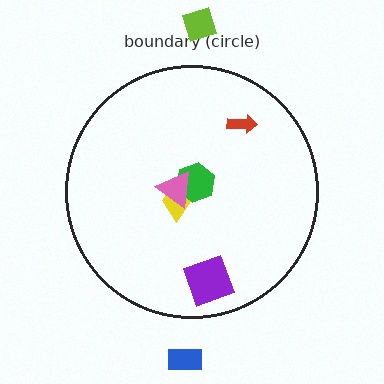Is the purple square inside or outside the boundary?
Inside.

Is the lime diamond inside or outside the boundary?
Outside.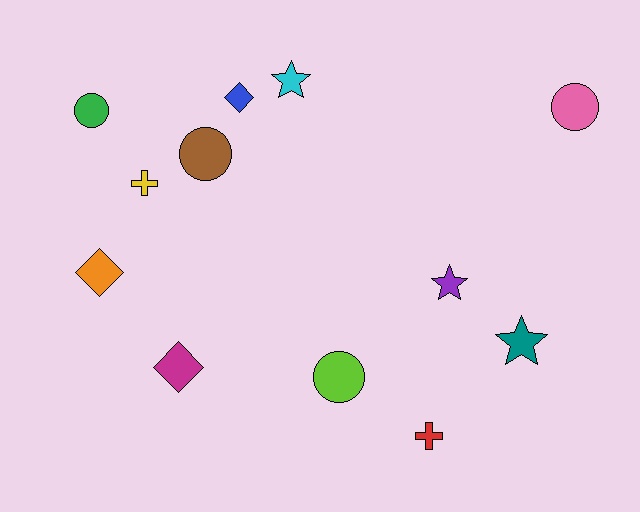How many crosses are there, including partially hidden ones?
There are 2 crosses.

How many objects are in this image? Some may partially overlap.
There are 12 objects.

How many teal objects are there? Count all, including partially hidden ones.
There is 1 teal object.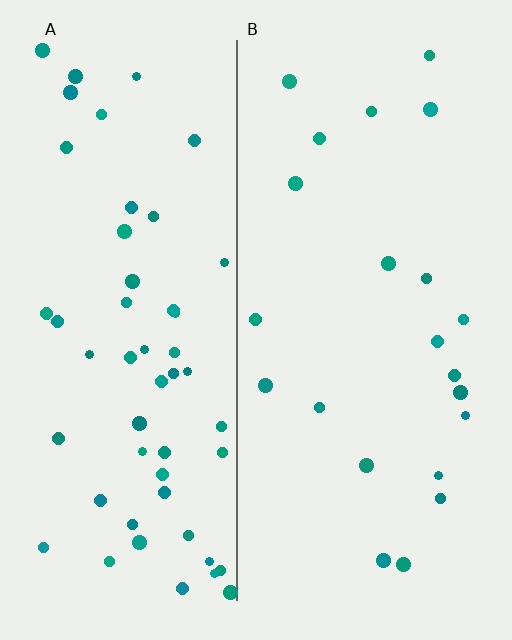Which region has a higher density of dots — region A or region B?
A (the left).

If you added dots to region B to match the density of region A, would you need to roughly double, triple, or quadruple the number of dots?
Approximately double.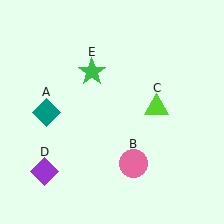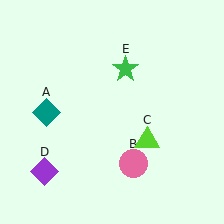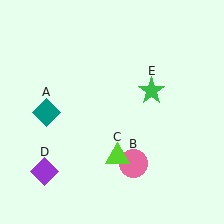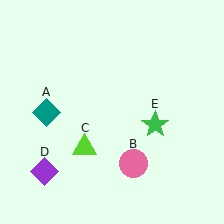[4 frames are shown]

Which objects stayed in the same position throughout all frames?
Teal diamond (object A) and pink circle (object B) and purple diamond (object D) remained stationary.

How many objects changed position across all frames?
2 objects changed position: lime triangle (object C), green star (object E).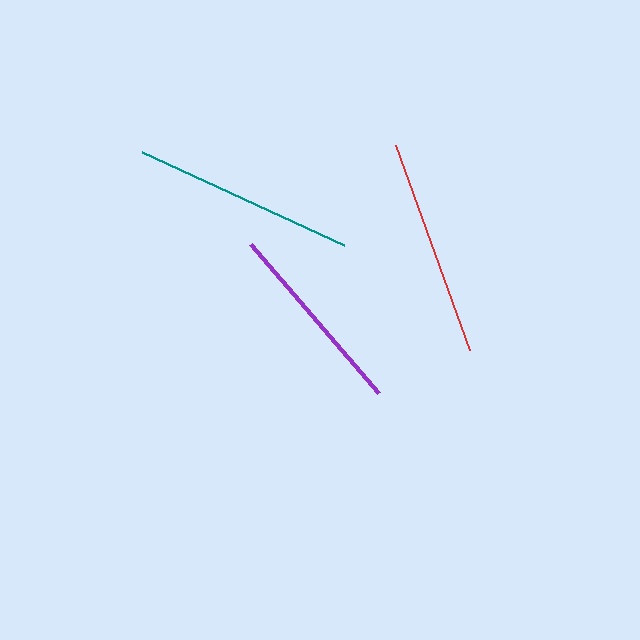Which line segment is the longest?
The teal line is the longest at approximately 222 pixels.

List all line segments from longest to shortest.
From longest to shortest: teal, red, purple.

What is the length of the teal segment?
The teal segment is approximately 222 pixels long.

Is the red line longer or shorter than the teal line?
The teal line is longer than the red line.